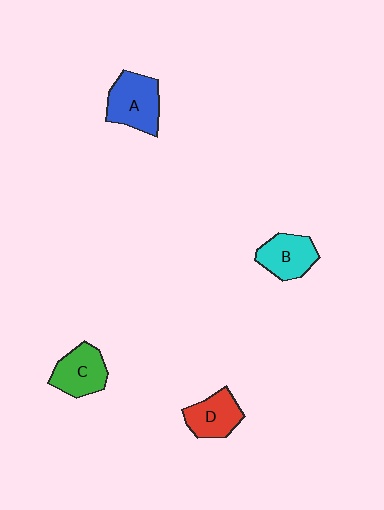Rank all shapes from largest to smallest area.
From largest to smallest: A (blue), C (green), B (cyan), D (red).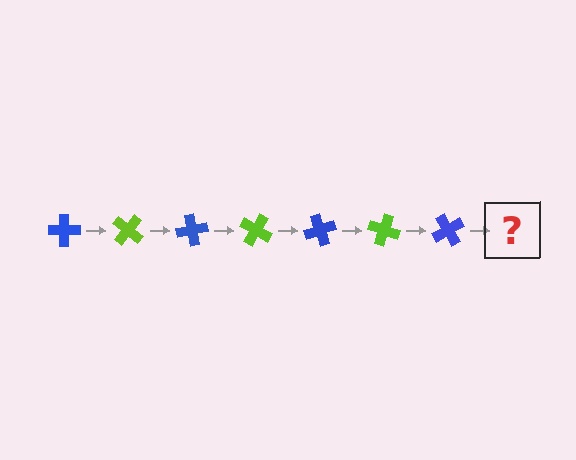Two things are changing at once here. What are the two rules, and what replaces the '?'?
The two rules are that it rotates 40 degrees each step and the color cycles through blue and lime. The '?' should be a lime cross, rotated 280 degrees from the start.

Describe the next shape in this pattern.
It should be a lime cross, rotated 280 degrees from the start.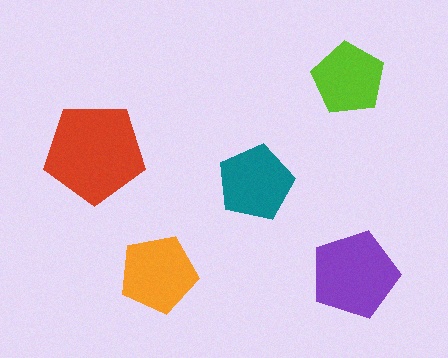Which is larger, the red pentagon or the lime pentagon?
The red one.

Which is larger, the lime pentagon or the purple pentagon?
The purple one.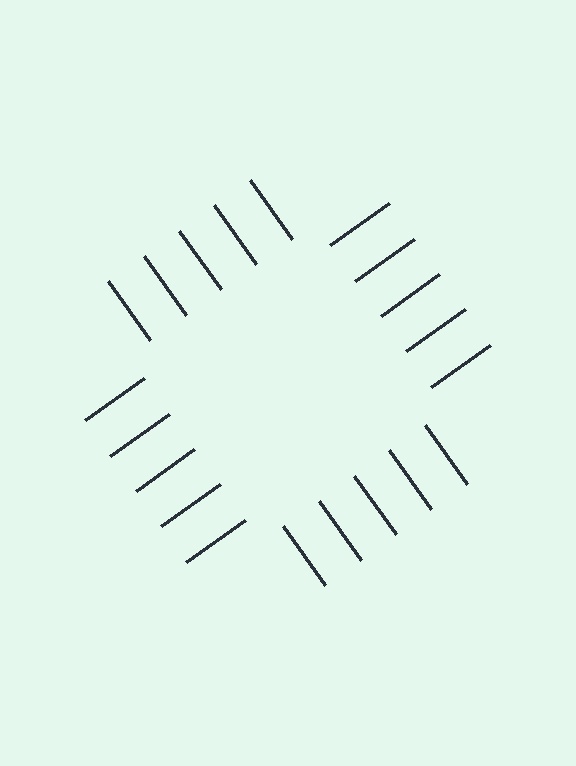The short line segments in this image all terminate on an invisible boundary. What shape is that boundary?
An illusory square — the line segments terminate on its edges but no continuous stroke is drawn.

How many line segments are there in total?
20 — 5 along each of the 4 edges.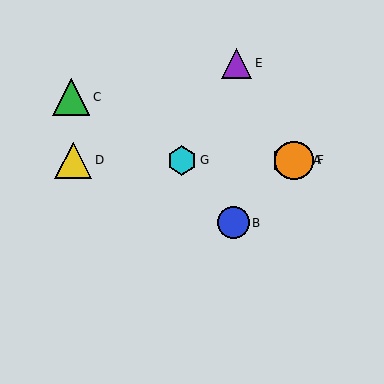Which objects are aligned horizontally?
Objects A, D, F, G are aligned horizontally.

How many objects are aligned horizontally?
4 objects (A, D, F, G) are aligned horizontally.